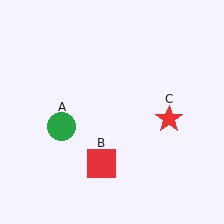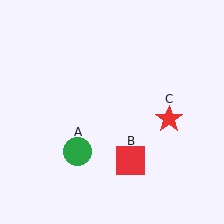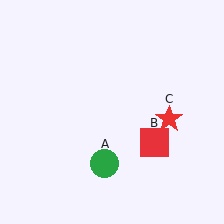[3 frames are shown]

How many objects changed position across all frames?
2 objects changed position: green circle (object A), red square (object B).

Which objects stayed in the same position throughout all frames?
Red star (object C) remained stationary.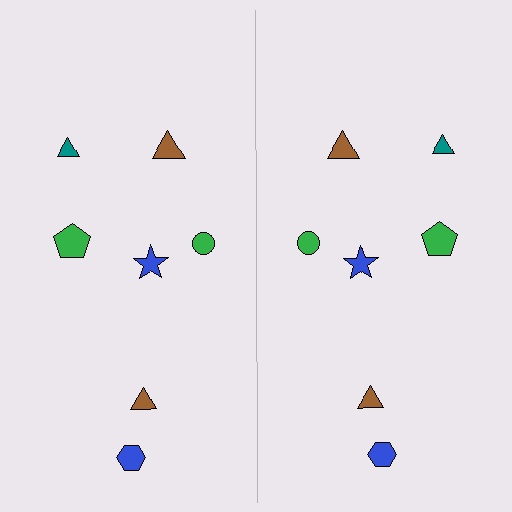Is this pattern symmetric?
Yes, this pattern has bilateral (reflection) symmetry.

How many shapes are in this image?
There are 14 shapes in this image.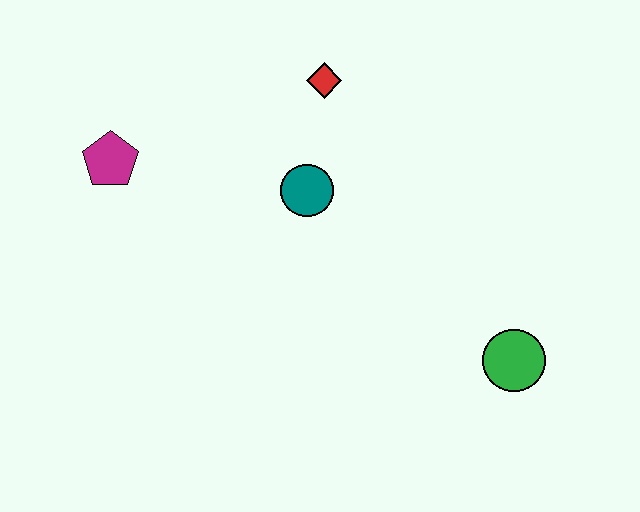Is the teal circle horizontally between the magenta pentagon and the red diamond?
Yes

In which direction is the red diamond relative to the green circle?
The red diamond is above the green circle.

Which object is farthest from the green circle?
The magenta pentagon is farthest from the green circle.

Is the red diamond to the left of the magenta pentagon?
No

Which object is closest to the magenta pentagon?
The teal circle is closest to the magenta pentagon.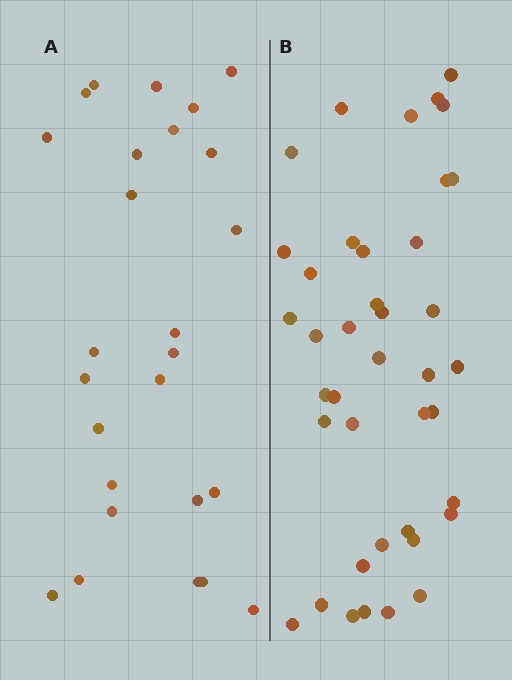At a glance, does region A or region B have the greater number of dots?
Region B (the right region) has more dots.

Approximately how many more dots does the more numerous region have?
Region B has approximately 15 more dots than region A.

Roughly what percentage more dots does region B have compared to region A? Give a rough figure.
About 55% more.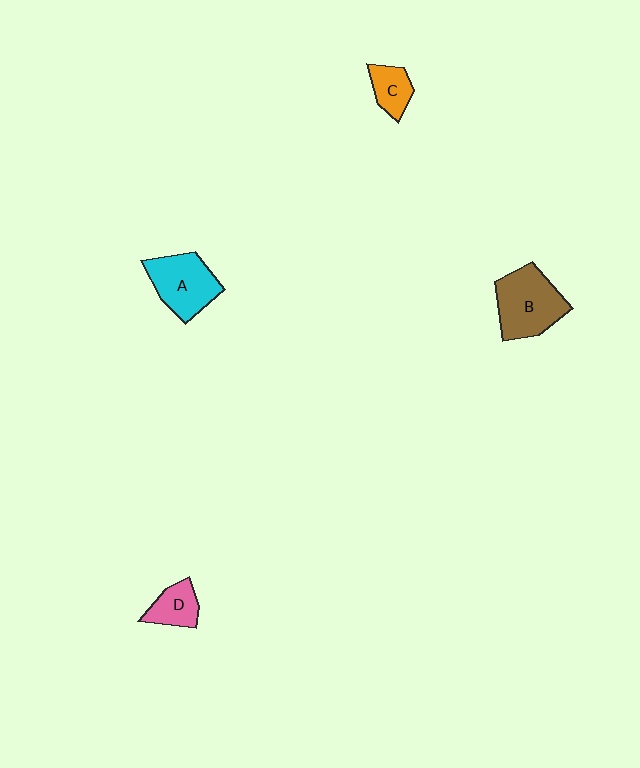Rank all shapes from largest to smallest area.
From largest to smallest: B (brown), A (cyan), D (pink), C (orange).